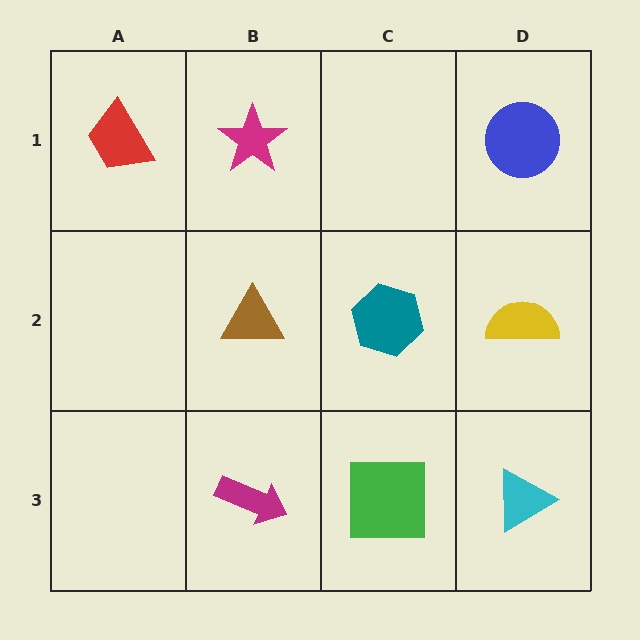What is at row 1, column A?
A red trapezoid.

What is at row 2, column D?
A yellow semicircle.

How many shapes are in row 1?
3 shapes.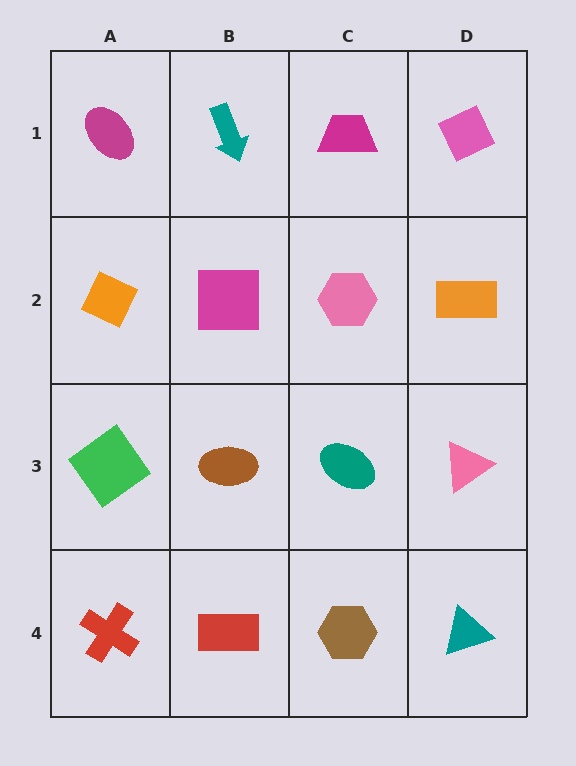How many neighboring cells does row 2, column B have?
4.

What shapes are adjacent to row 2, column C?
A magenta trapezoid (row 1, column C), a teal ellipse (row 3, column C), a magenta square (row 2, column B), an orange rectangle (row 2, column D).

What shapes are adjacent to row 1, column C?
A pink hexagon (row 2, column C), a teal arrow (row 1, column B), a pink diamond (row 1, column D).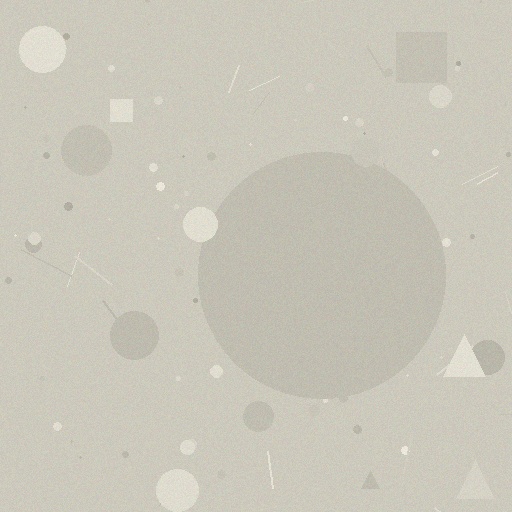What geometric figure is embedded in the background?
A circle is embedded in the background.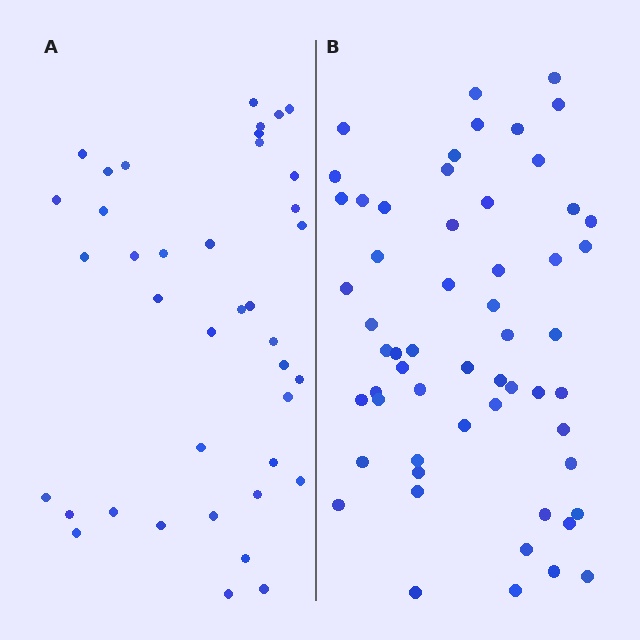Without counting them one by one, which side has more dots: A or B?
Region B (the right region) has more dots.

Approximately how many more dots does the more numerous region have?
Region B has approximately 20 more dots than region A.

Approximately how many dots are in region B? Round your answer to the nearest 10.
About 60 dots. (The exact count is 57, which rounds to 60.)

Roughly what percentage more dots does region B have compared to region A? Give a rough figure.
About 45% more.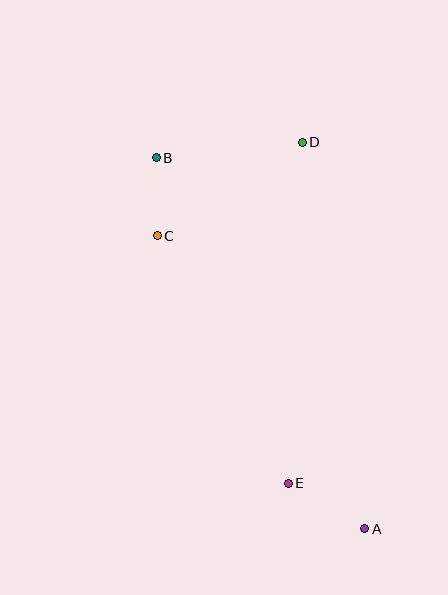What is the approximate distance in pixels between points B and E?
The distance between B and E is approximately 351 pixels.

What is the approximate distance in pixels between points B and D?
The distance between B and D is approximately 147 pixels.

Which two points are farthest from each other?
Points A and B are farthest from each other.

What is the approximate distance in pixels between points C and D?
The distance between C and D is approximately 172 pixels.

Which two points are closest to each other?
Points B and C are closest to each other.